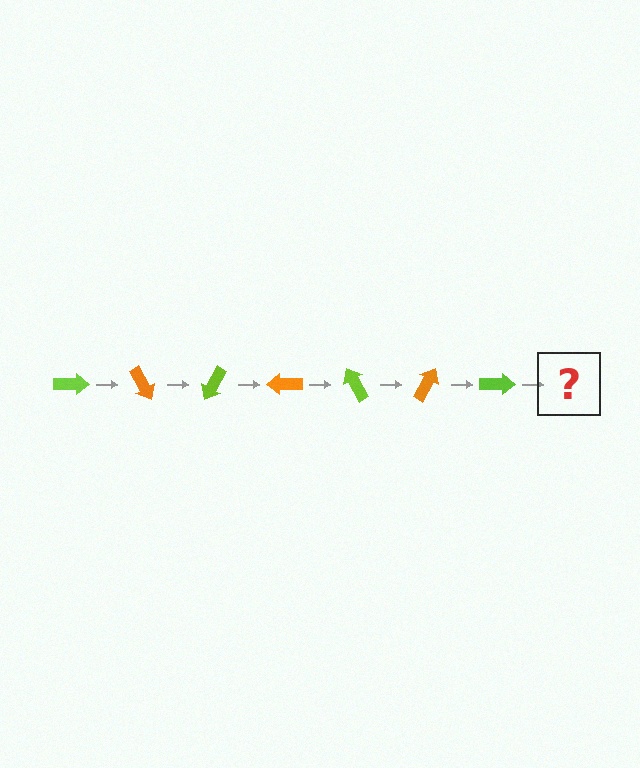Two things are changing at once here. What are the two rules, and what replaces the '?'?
The two rules are that it rotates 60 degrees each step and the color cycles through lime and orange. The '?' should be an orange arrow, rotated 420 degrees from the start.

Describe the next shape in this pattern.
It should be an orange arrow, rotated 420 degrees from the start.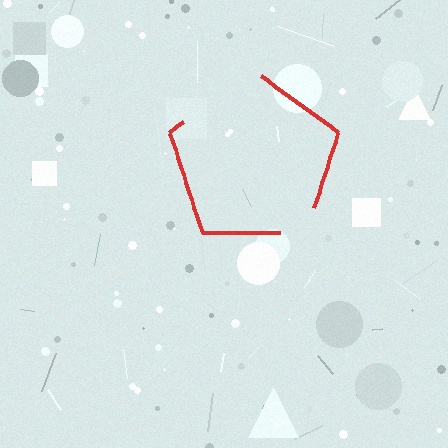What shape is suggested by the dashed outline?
The dashed outline suggests a pentagon.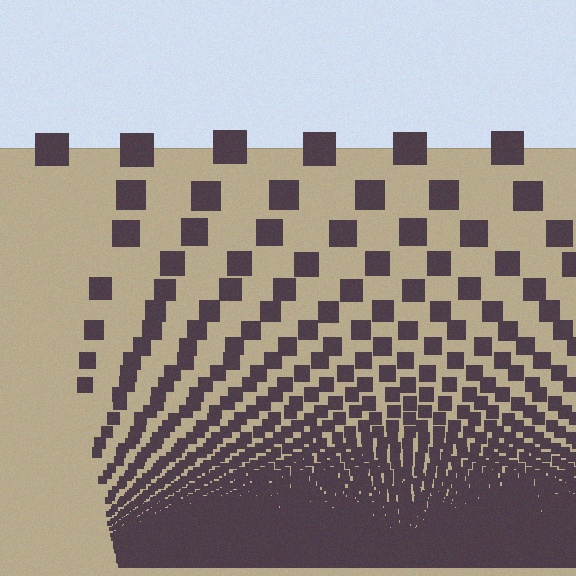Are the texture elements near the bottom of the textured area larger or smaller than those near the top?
Smaller. The gradient is inverted — elements near the bottom are smaller and denser.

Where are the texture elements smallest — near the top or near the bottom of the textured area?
Near the bottom.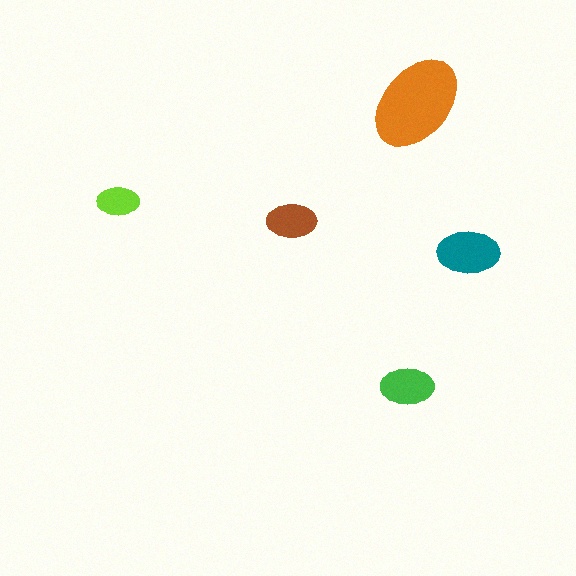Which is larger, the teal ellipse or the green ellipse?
The teal one.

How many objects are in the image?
There are 5 objects in the image.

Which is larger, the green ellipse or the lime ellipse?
The green one.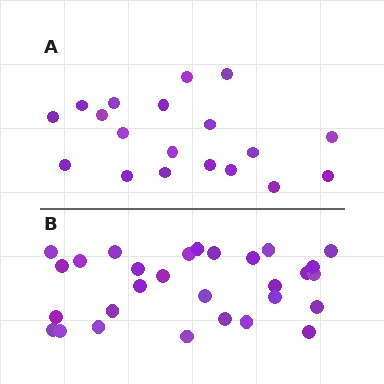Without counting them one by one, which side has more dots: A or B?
Region B (the bottom region) has more dots.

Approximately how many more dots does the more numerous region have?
Region B has roughly 10 or so more dots than region A.